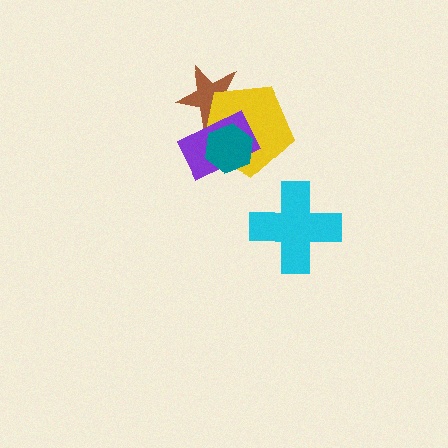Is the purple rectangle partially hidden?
Yes, it is partially covered by another shape.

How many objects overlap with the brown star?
3 objects overlap with the brown star.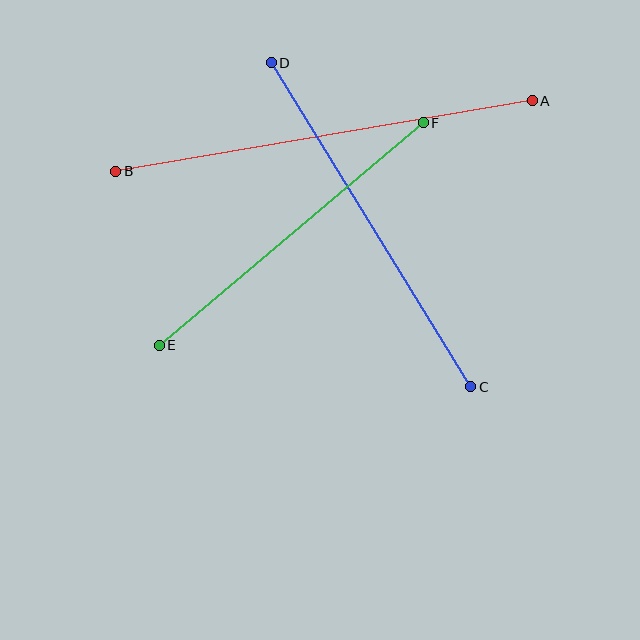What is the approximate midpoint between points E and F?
The midpoint is at approximately (291, 234) pixels.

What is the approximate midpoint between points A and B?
The midpoint is at approximately (324, 136) pixels.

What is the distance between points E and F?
The distance is approximately 345 pixels.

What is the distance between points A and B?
The distance is approximately 422 pixels.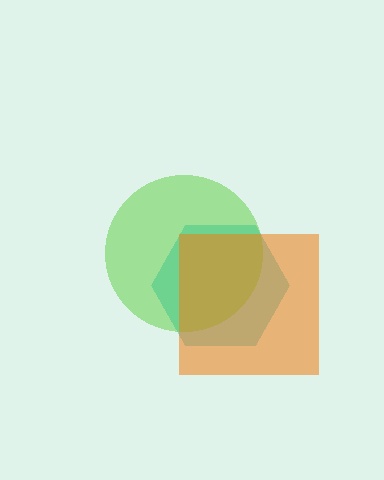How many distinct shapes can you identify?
There are 3 distinct shapes: a cyan hexagon, a lime circle, an orange square.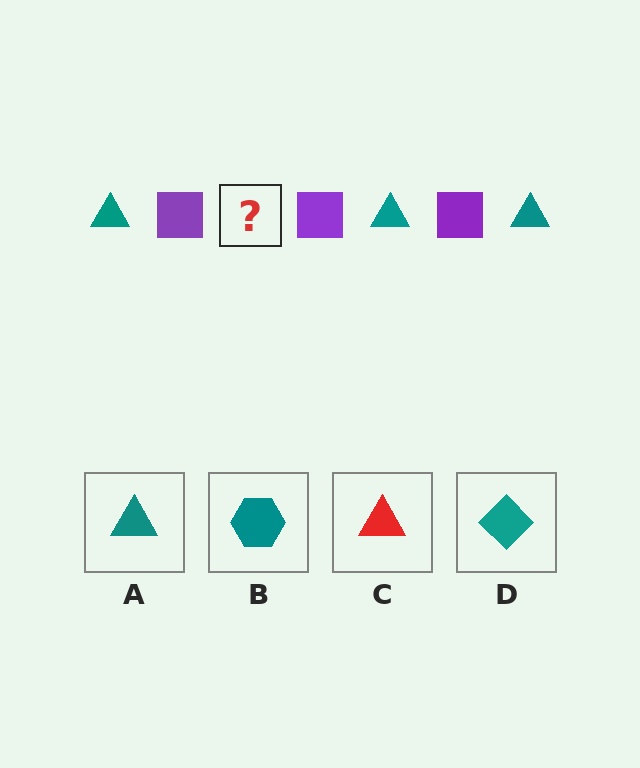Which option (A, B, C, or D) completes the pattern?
A.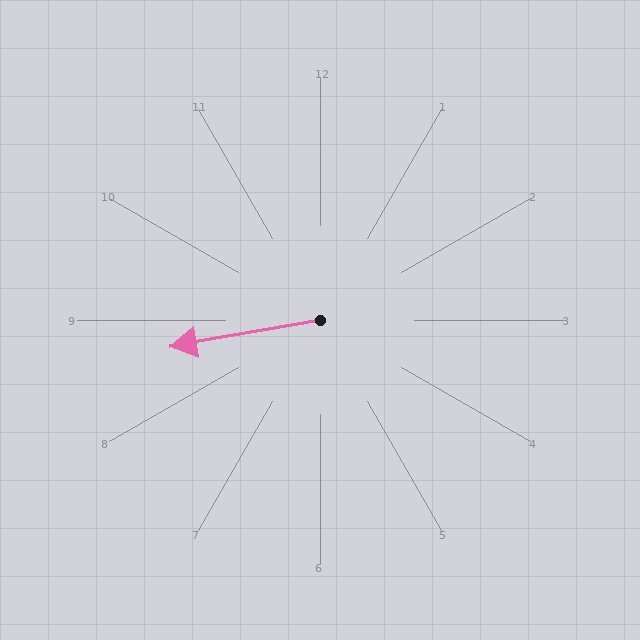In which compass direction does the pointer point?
West.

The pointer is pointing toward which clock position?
Roughly 9 o'clock.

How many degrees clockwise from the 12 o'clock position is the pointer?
Approximately 260 degrees.